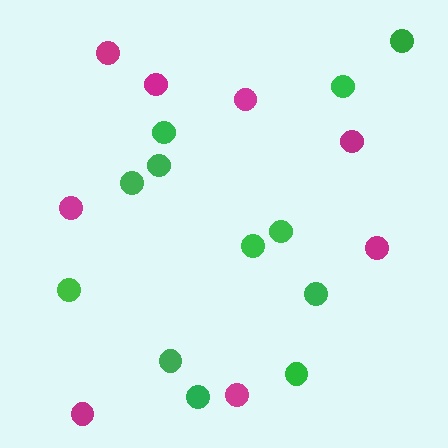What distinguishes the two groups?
There are 2 groups: one group of magenta circles (8) and one group of green circles (12).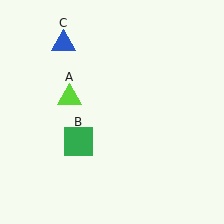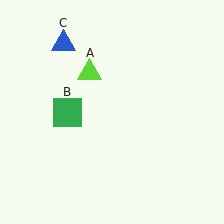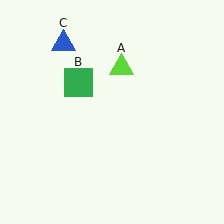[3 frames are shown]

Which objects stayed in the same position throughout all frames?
Blue triangle (object C) remained stationary.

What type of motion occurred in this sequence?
The lime triangle (object A), green square (object B) rotated clockwise around the center of the scene.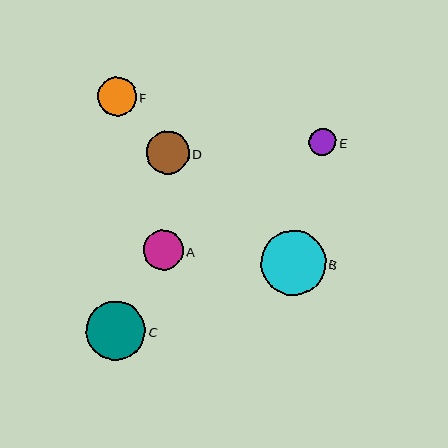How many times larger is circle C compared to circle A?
Circle C is approximately 1.5 times the size of circle A.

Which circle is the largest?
Circle B is the largest with a size of approximately 65 pixels.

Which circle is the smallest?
Circle E is the smallest with a size of approximately 27 pixels.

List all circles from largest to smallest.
From largest to smallest: B, C, D, A, F, E.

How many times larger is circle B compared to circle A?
Circle B is approximately 1.6 times the size of circle A.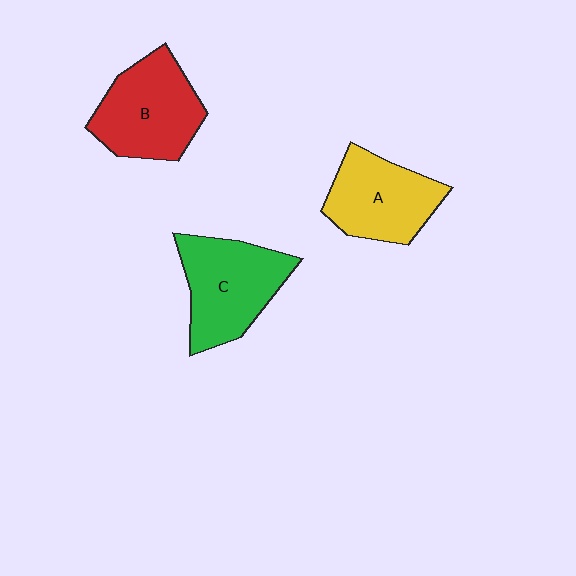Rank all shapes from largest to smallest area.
From largest to smallest: C (green), B (red), A (yellow).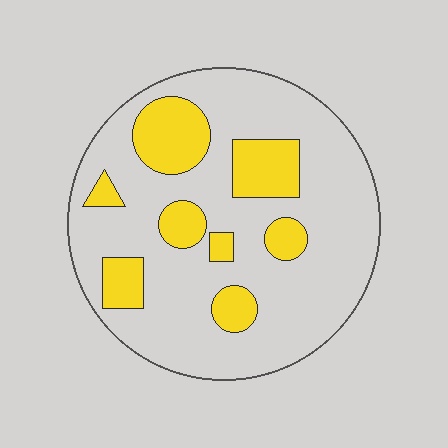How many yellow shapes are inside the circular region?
8.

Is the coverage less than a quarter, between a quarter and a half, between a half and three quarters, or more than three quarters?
Less than a quarter.